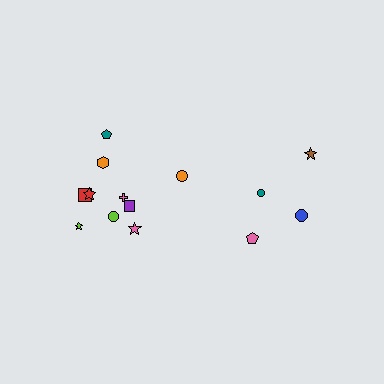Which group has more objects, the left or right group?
The left group.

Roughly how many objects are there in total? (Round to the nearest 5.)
Roughly 15 objects in total.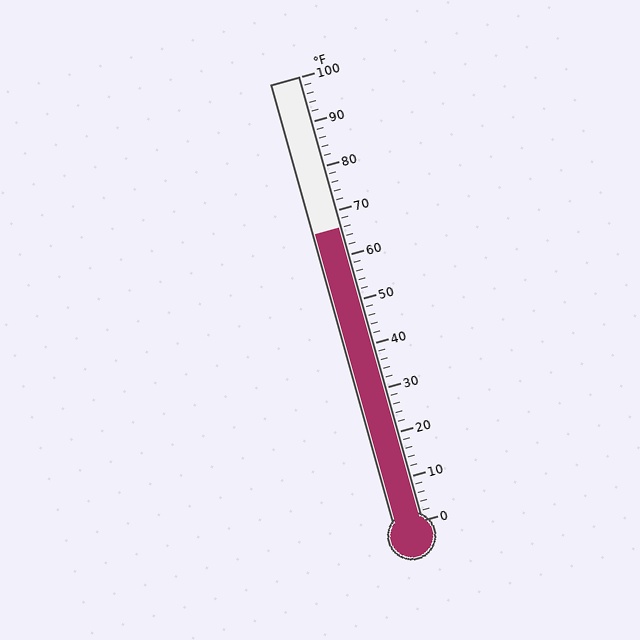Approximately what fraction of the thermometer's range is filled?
The thermometer is filled to approximately 65% of its range.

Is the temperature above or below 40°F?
The temperature is above 40°F.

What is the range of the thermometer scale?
The thermometer scale ranges from 0°F to 100°F.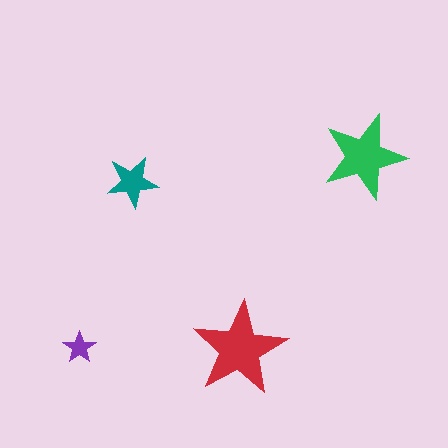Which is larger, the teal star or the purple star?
The teal one.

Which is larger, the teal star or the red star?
The red one.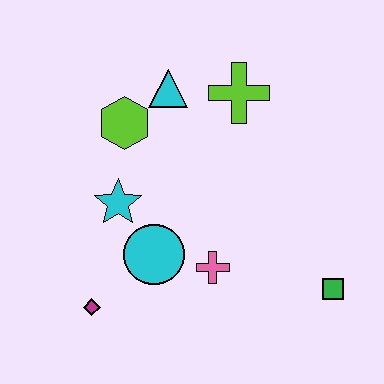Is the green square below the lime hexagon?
Yes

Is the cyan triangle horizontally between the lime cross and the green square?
No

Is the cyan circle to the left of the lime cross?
Yes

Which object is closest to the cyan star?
The cyan circle is closest to the cyan star.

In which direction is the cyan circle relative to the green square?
The cyan circle is to the left of the green square.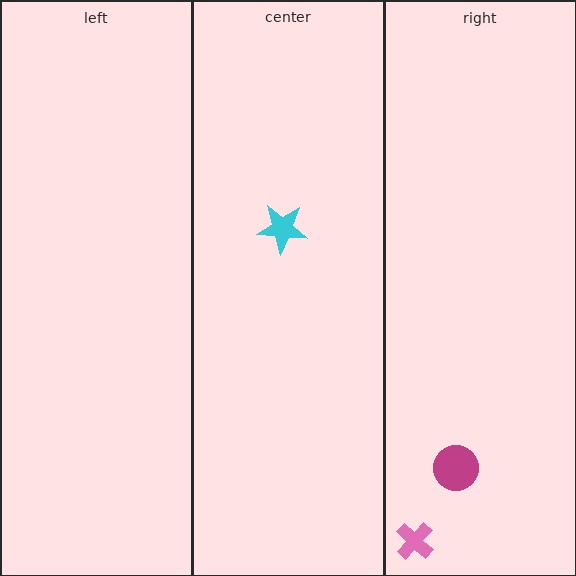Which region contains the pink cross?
The right region.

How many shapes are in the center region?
1.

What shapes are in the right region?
The magenta circle, the pink cross.